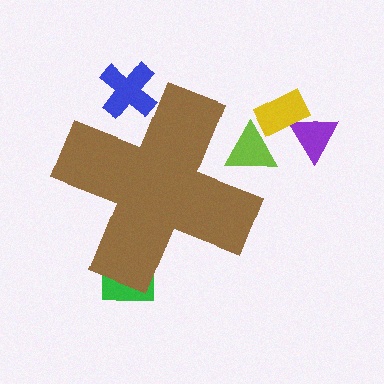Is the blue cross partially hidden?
Yes, the blue cross is partially hidden behind the brown cross.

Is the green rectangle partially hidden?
Yes, the green rectangle is partially hidden behind the brown cross.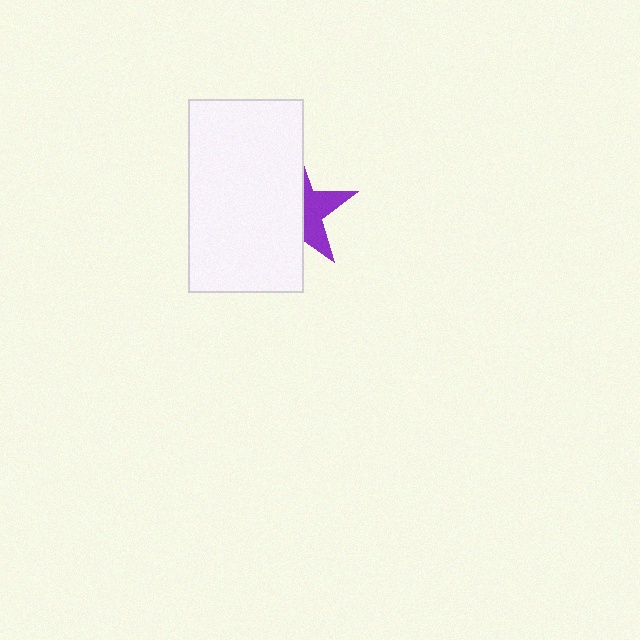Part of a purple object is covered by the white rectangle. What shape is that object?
It is a star.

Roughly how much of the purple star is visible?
A small part of it is visible (roughly 39%).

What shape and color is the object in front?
The object in front is a white rectangle.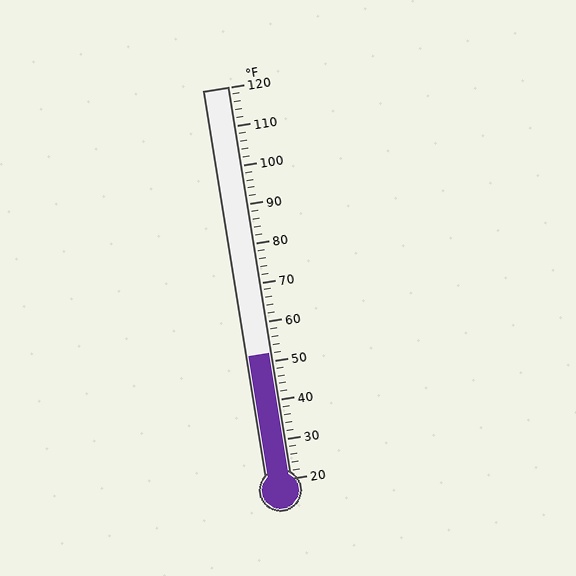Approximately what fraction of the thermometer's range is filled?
The thermometer is filled to approximately 30% of its range.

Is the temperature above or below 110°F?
The temperature is below 110°F.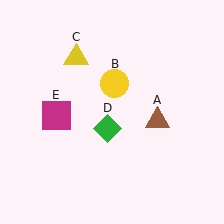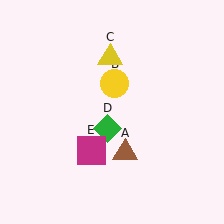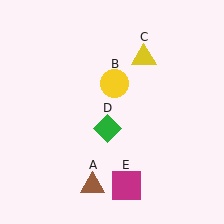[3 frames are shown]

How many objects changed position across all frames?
3 objects changed position: brown triangle (object A), yellow triangle (object C), magenta square (object E).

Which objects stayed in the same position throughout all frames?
Yellow circle (object B) and green diamond (object D) remained stationary.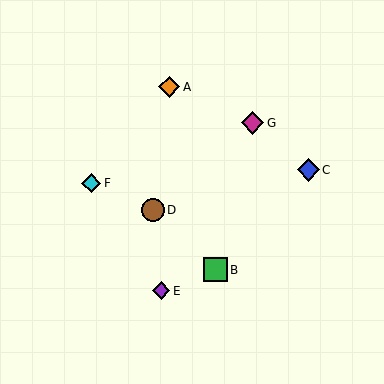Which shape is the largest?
The green square (labeled B) is the largest.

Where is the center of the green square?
The center of the green square is at (215, 270).